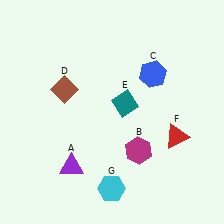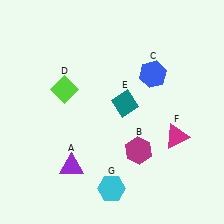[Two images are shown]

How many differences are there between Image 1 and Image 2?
There are 2 differences between the two images.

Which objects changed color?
D changed from brown to lime. F changed from red to magenta.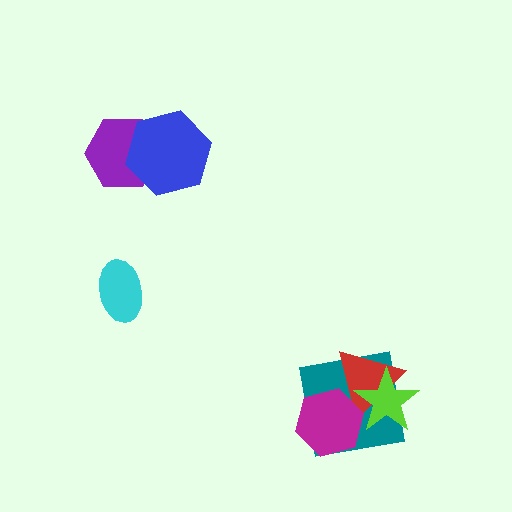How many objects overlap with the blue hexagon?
1 object overlaps with the blue hexagon.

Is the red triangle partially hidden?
Yes, it is partially covered by another shape.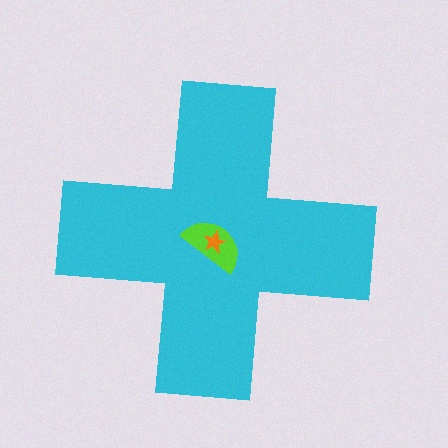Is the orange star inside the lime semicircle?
Yes.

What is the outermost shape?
The cyan cross.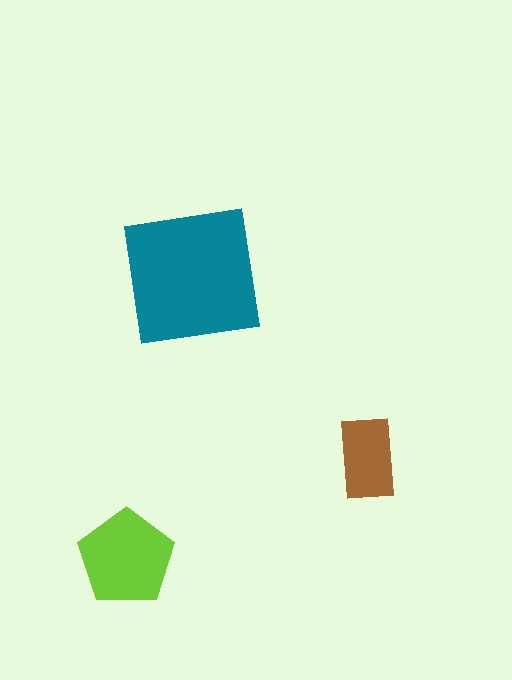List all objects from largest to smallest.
The teal square, the lime pentagon, the brown rectangle.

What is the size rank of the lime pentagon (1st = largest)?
2nd.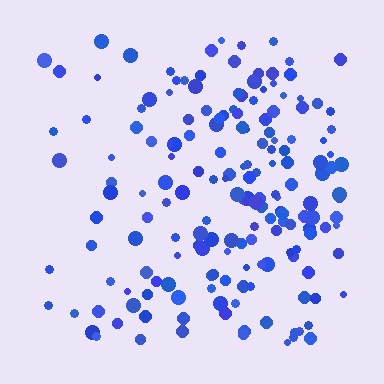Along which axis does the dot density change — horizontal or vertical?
Horizontal.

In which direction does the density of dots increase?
From left to right, with the right side densest.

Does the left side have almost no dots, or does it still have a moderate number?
Still a moderate number, just noticeably fewer than the right.